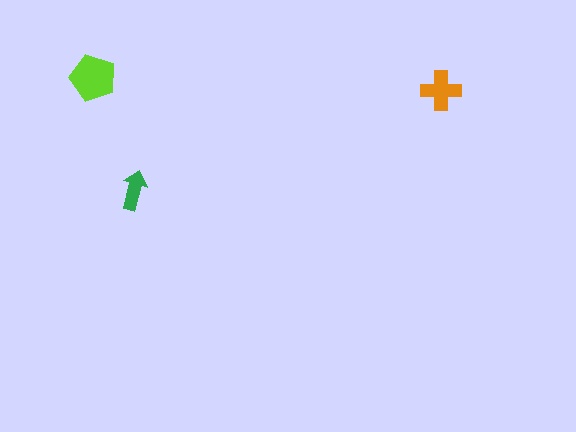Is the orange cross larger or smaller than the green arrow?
Larger.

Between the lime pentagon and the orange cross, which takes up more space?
The lime pentagon.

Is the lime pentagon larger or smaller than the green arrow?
Larger.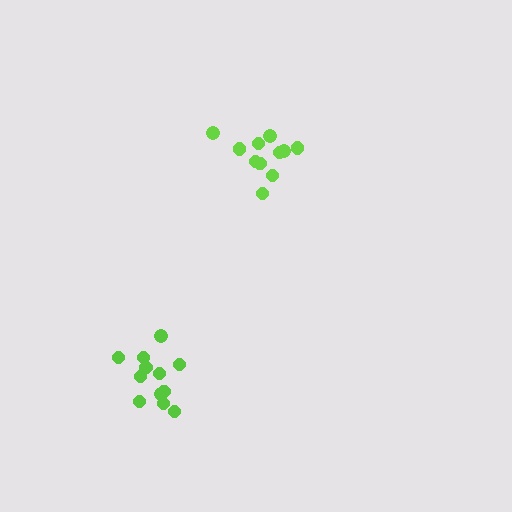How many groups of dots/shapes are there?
There are 2 groups.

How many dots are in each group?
Group 1: 11 dots, Group 2: 12 dots (23 total).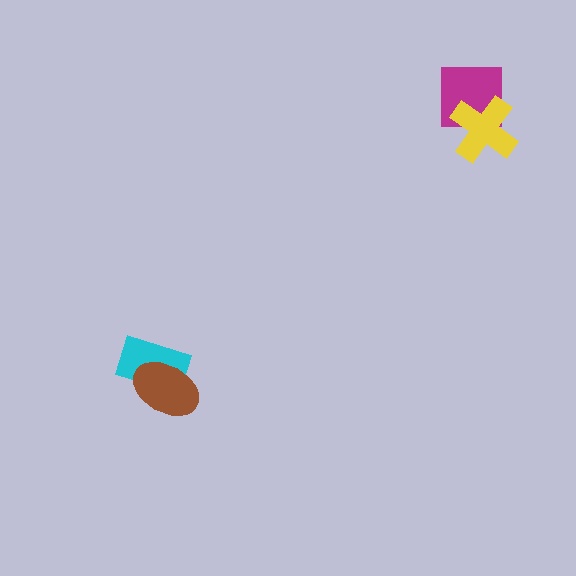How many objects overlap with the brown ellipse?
1 object overlaps with the brown ellipse.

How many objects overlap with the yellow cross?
1 object overlaps with the yellow cross.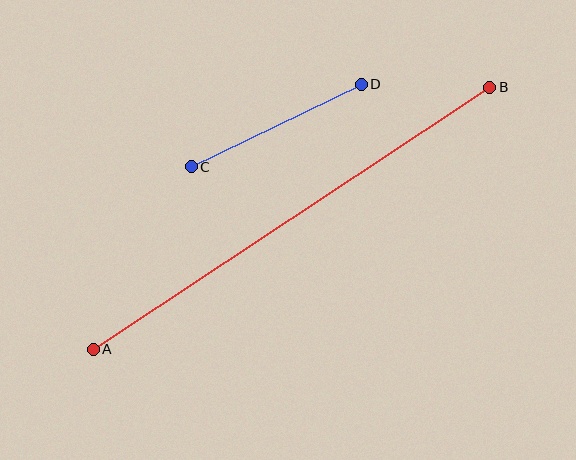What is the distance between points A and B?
The distance is approximately 475 pixels.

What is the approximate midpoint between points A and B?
The midpoint is at approximately (292, 218) pixels.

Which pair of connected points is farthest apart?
Points A and B are farthest apart.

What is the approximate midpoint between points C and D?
The midpoint is at approximately (276, 125) pixels.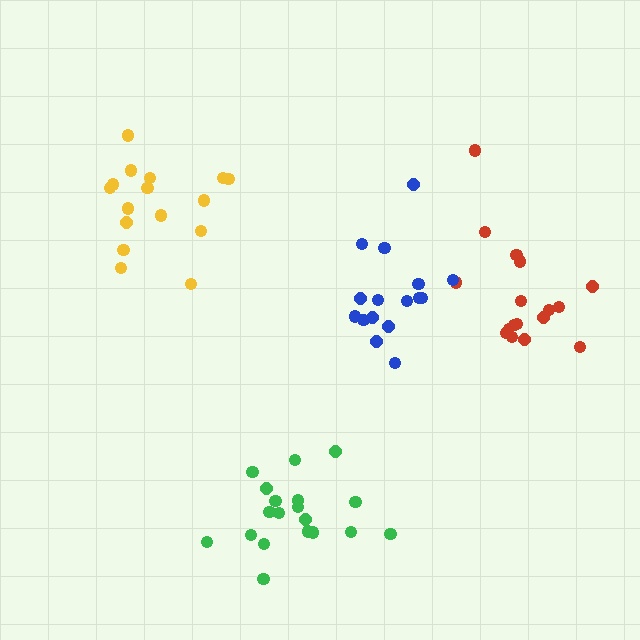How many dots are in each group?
Group 1: 16 dots, Group 2: 17 dots, Group 3: 16 dots, Group 4: 19 dots (68 total).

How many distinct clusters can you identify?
There are 4 distinct clusters.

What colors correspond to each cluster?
The clusters are colored: yellow, red, blue, green.